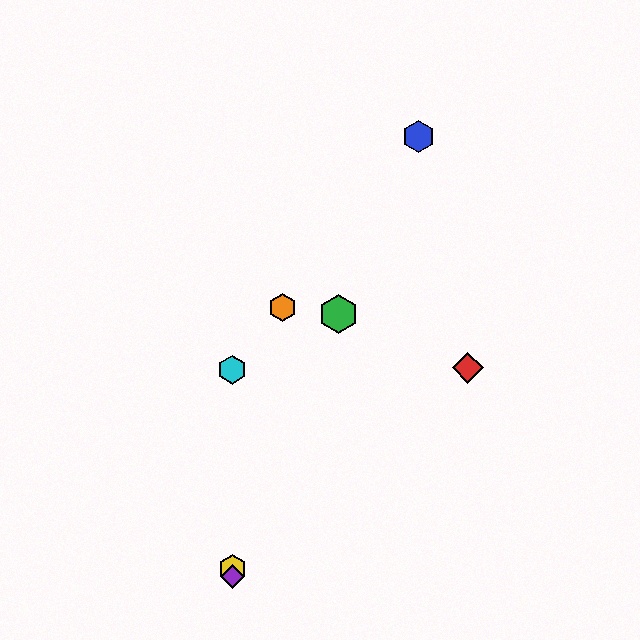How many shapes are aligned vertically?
3 shapes (the yellow hexagon, the purple diamond, the cyan hexagon) are aligned vertically.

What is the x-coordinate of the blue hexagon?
The blue hexagon is at x≈419.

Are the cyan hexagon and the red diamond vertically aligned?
No, the cyan hexagon is at x≈232 and the red diamond is at x≈468.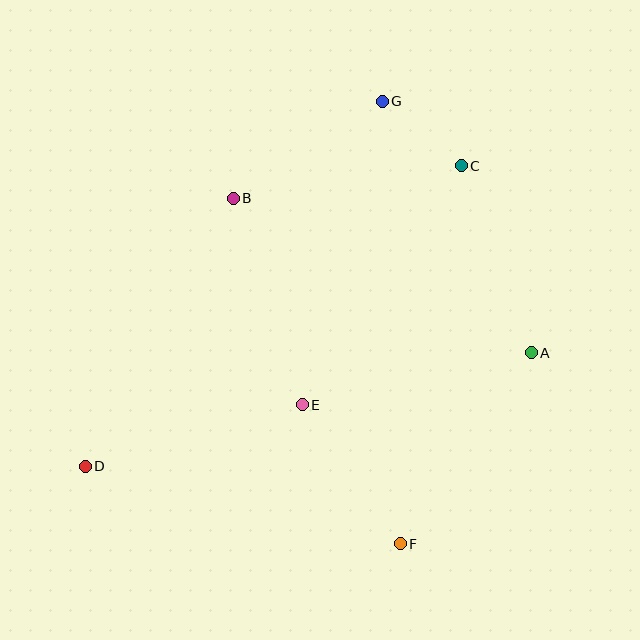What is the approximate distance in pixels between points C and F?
The distance between C and F is approximately 383 pixels.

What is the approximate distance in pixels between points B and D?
The distance between B and D is approximately 306 pixels.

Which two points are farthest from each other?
Points C and D are farthest from each other.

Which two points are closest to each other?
Points C and G are closest to each other.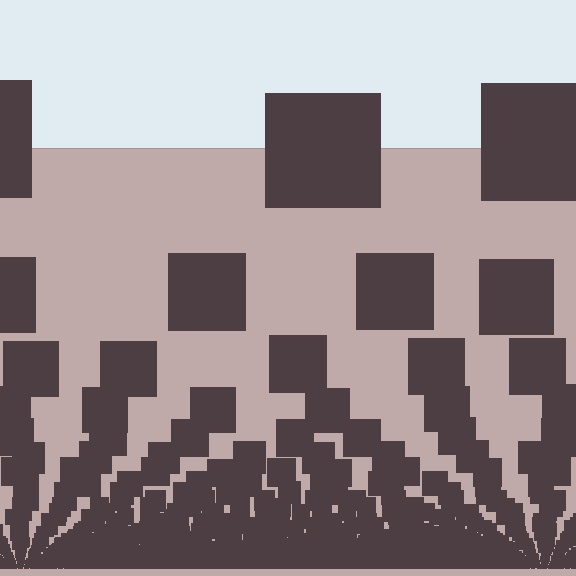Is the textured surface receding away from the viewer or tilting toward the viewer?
The surface appears to tilt toward the viewer. Texture elements get larger and sparser toward the top.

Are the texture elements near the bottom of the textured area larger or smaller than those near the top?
Smaller. The gradient is inverted — elements near the bottom are smaller and denser.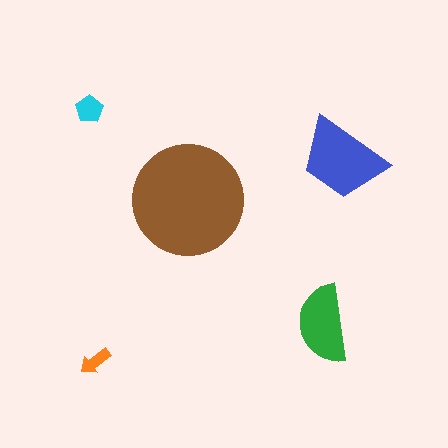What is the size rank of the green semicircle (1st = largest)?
3rd.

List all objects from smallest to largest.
The orange arrow, the cyan pentagon, the green semicircle, the blue trapezoid, the brown circle.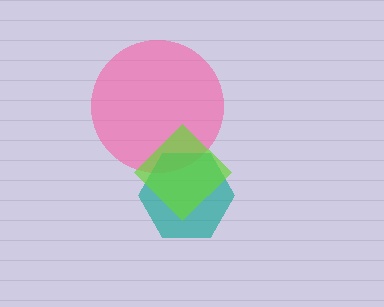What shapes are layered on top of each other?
The layered shapes are: a pink circle, a teal hexagon, a lime diamond.